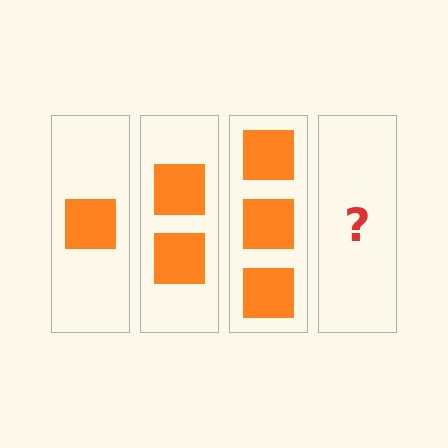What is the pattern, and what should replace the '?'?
The pattern is that each step adds one more square. The '?' should be 4 squares.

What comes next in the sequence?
The next element should be 4 squares.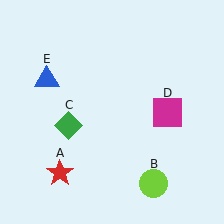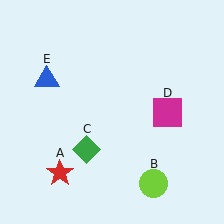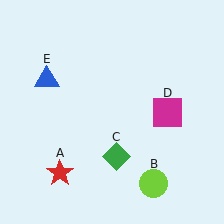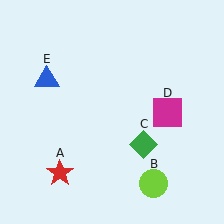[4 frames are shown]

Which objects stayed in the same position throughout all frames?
Red star (object A) and lime circle (object B) and magenta square (object D) and blue triangle (object E) remained stationary.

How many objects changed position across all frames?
1 object changed position: green diamond (object C).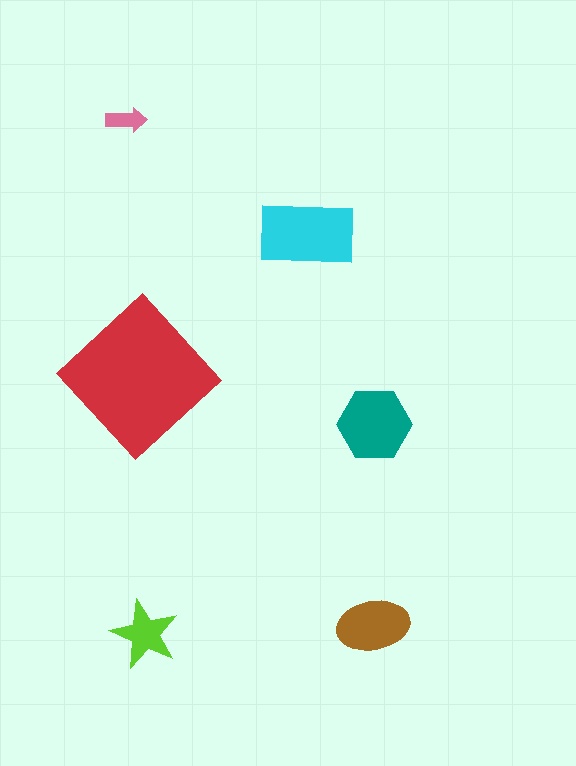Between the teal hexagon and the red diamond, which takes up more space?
The red diamond.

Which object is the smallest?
The pink arrow.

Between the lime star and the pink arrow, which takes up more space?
The lime star.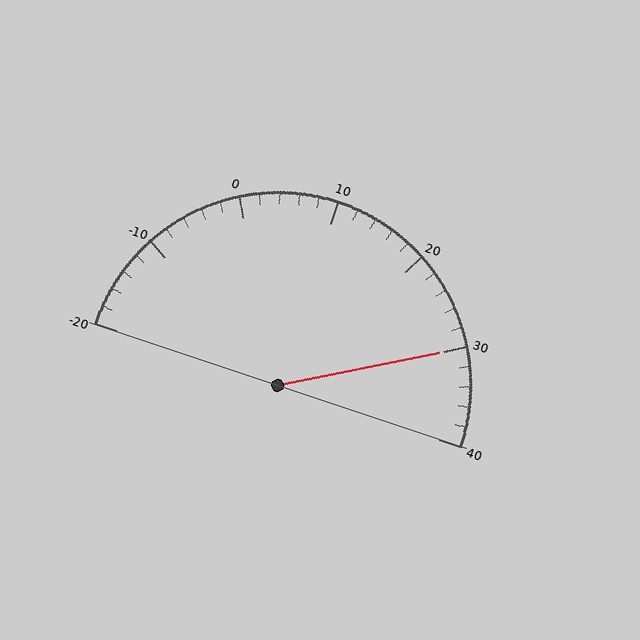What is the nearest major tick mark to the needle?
The nearest major tick mark is 30.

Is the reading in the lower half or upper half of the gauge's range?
The reading is in the upper half of the range (-20 to 40).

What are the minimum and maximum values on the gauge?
The gauge ranges from -20 to 40.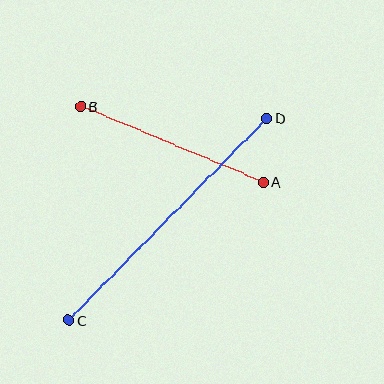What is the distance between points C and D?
The distance is approximately 283 pixels.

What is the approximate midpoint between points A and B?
The midpoint is at approximately (172, 144) pixels.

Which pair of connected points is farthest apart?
Points C and D are farthest apart.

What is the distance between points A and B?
The distance is approximately 198 pixels.